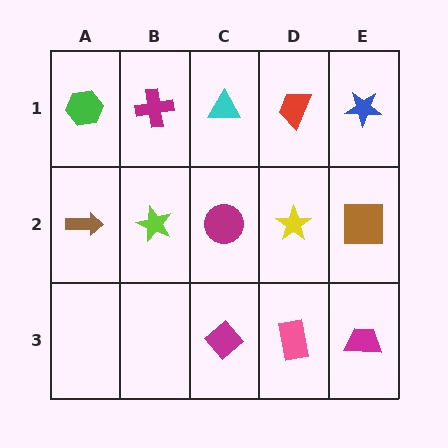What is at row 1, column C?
A cyan triangle.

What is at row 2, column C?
A magenta circle.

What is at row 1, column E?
A blue star.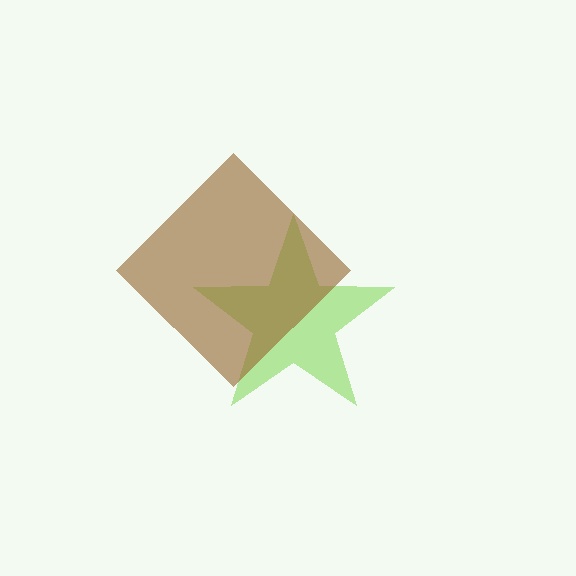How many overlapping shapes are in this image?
There are 2 overlapping shapes in the image.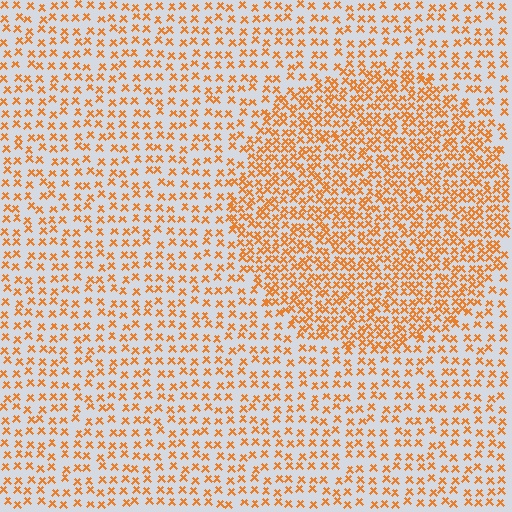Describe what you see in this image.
The image contains small orange elements arranged at two different densities. A circle-shaped region is visible where the elements are more densely packed than the surrounding area.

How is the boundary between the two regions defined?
The boundary is defined by a change in element density (approximately 1.9x ratio). All elements are the same color, size, and shape.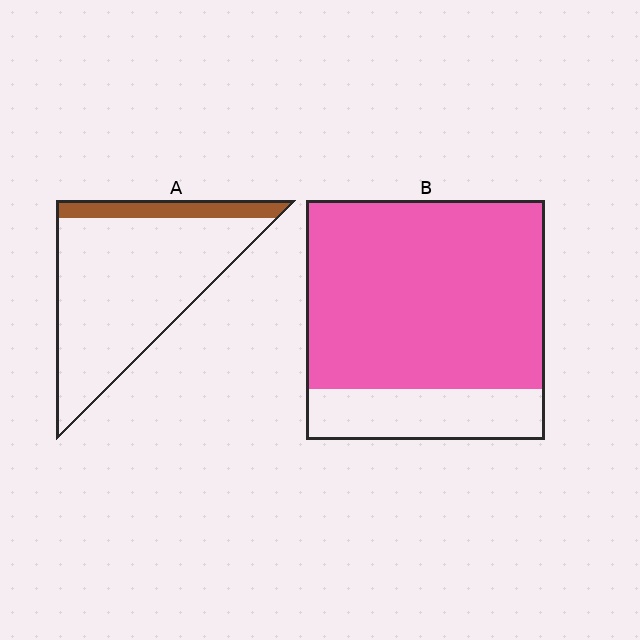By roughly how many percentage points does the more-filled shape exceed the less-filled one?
By roughly 65 percentage points (B over A).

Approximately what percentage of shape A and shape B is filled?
A is approximately 15% and B is approximately 80%.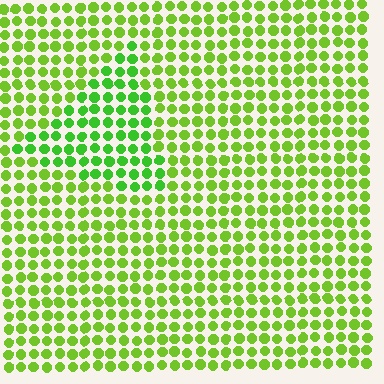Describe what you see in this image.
The image is filled with small lime elements in a uniform arrangement. A triangle-shaped region is visible where the elements are tinted to a slightly different hue, forming a subtle color boundary.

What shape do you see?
I see a triangle.